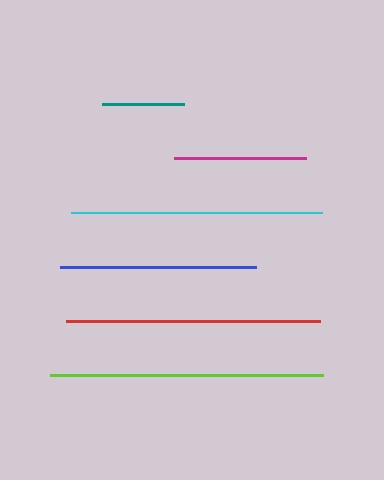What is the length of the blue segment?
The blue segment is approximately 196 pixels long.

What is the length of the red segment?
The red segment is approximately 254 pixels long.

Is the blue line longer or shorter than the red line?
The red line is longer than the blue line.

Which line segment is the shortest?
The teal line is the shortest at approximately 82 pixels.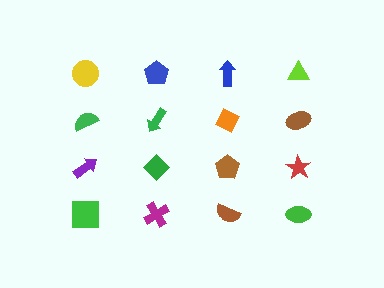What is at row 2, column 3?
An orange diamond.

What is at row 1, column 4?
A lime triangle.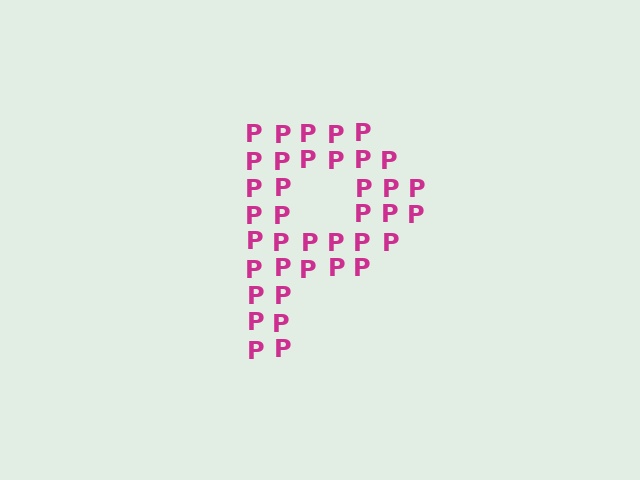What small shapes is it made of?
It is made of small letter P's.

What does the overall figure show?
The overall figure shows the letter P.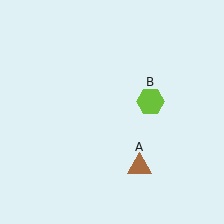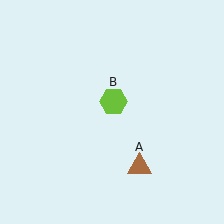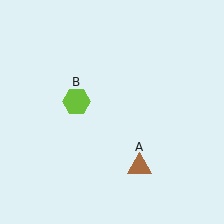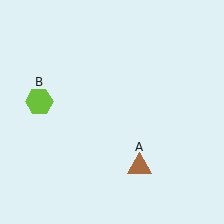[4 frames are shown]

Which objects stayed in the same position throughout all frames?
Brown triangle (object A) remained stationary.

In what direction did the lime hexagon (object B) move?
The lime hexagon (object B) moved left.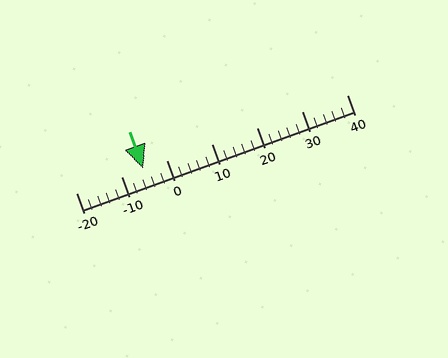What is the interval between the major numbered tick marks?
The major tick marks are spaced 10 units apart.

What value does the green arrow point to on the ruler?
The green arrow points to approximately -5.